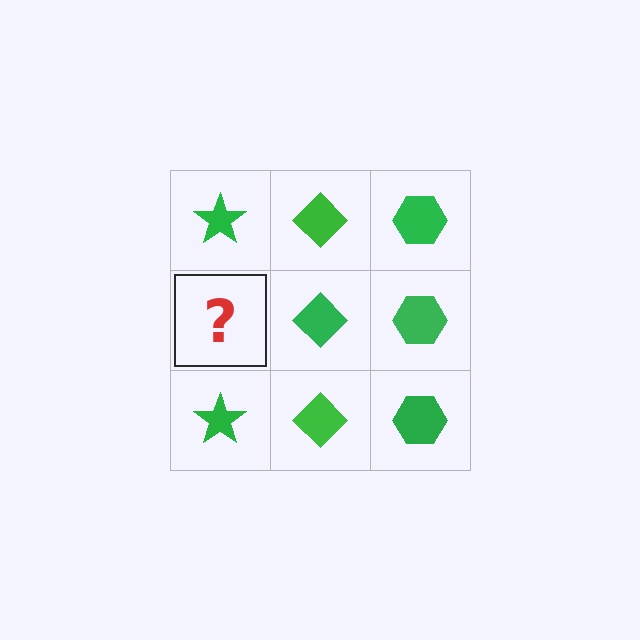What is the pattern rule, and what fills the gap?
The rule is that each column has a consistent shape. The gap should be filled with a green star.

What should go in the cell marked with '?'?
The missing cell should contain a green star.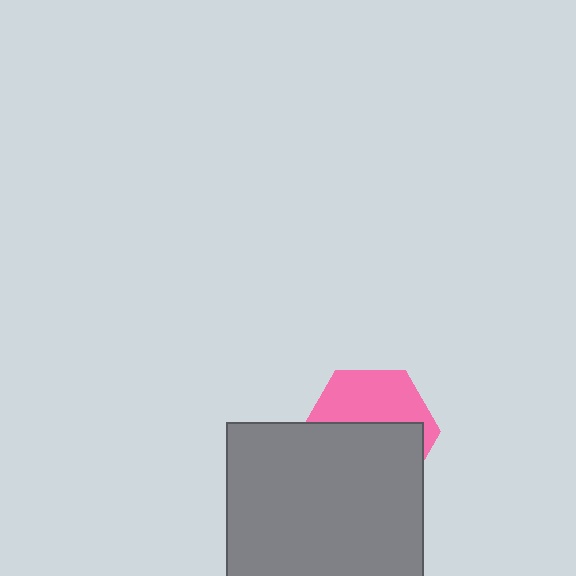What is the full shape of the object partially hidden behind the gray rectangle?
The partially hidden object is a pink hexagon.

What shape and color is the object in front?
The object in front is a gray rectangle.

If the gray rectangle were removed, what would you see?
You would see the complete pink hexagon.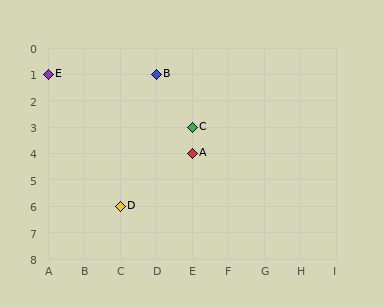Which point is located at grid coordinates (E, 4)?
Point A is at (E, 4).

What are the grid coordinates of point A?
Point A is at grid coordinates (E, 4).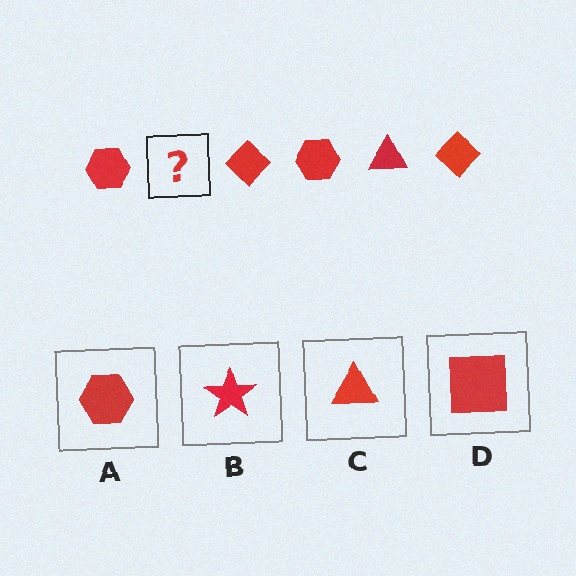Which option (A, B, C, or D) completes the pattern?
C.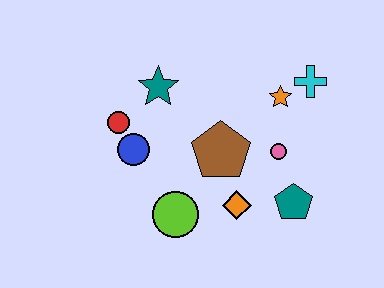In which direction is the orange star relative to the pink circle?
The orange star is above the pink circle.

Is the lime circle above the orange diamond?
No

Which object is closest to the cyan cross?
The orange star is closest to the cyan cross.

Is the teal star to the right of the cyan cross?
No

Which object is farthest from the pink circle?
The red circle is farthest from the pink circle.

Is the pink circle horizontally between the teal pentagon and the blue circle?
Yes